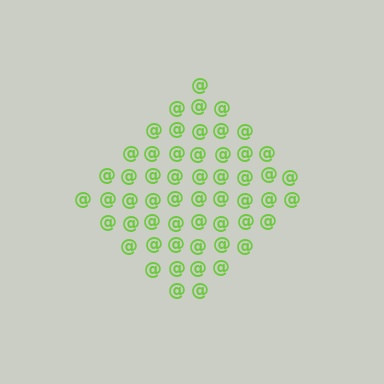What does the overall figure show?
The overall figure shows a diamond.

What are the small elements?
The small elements are at signs.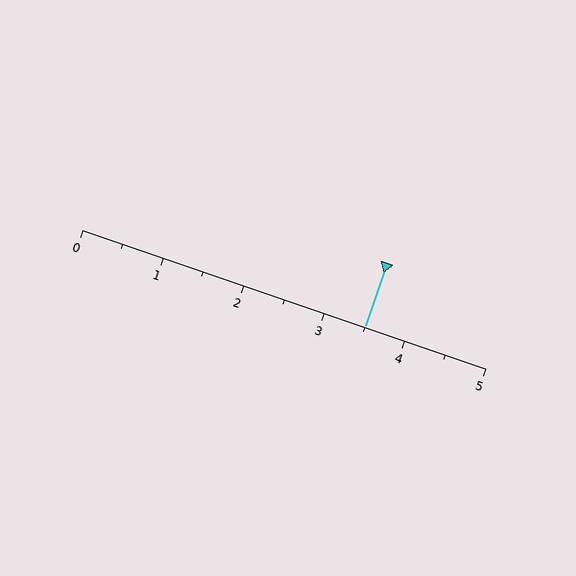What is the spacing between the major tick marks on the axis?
The major ticks are spaced 1 apart.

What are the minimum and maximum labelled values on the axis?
The axis runs from 0 to 5.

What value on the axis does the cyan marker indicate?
The marker indicates approximately 3.5.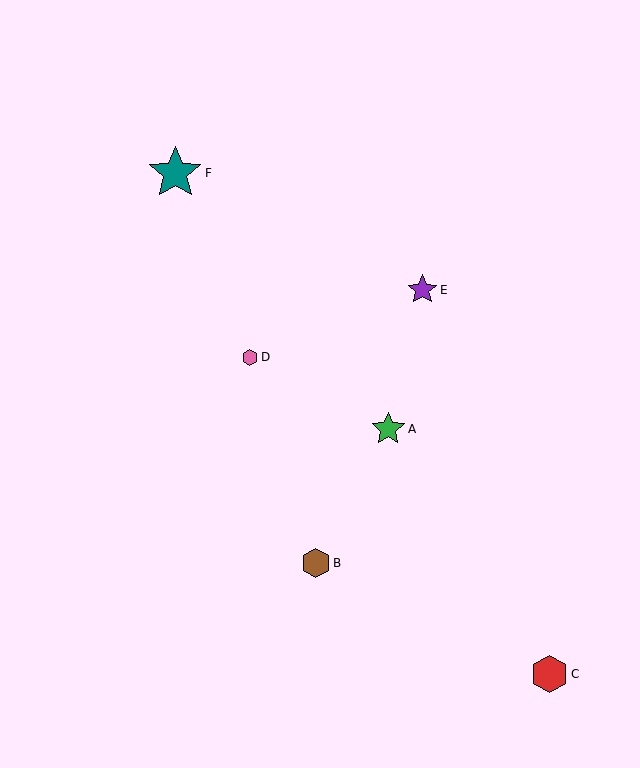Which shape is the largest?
The teal star (labeled F) is the largest.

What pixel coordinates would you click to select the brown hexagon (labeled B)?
Click at (316, 563) to select the brown hexagon B.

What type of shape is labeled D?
Shape D is a pink hexagon.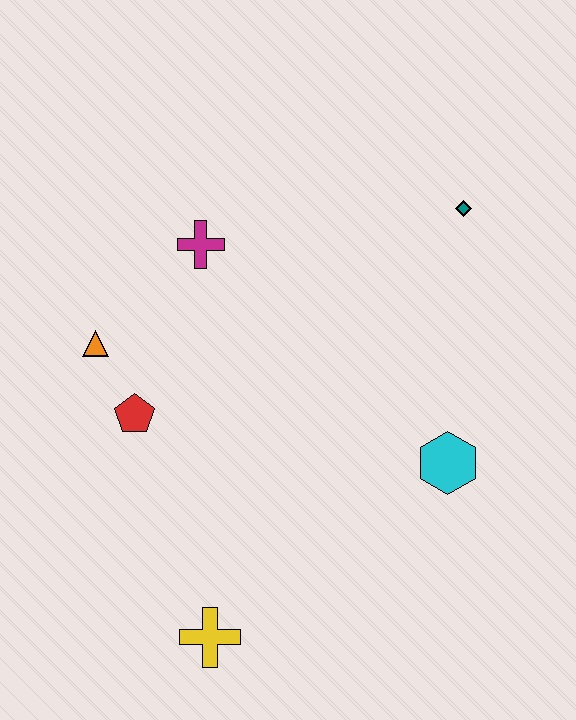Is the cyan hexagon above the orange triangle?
No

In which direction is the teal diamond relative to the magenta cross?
The teal diamond is to the right of the magenta cross.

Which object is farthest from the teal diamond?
The yellow cross is farthest from the teal diamond.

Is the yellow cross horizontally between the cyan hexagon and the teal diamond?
No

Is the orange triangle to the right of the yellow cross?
No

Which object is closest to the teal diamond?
The cyan hexagon is closest to the teal diamond.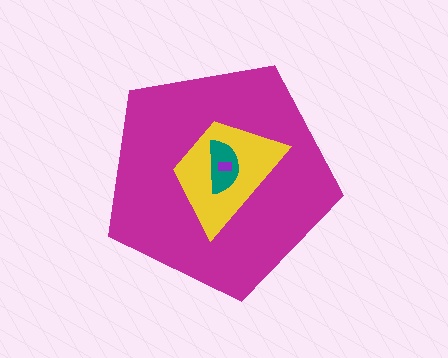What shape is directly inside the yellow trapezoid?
The teal semicircle.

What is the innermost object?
The purple rectangle.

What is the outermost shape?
The magenta pentagon.